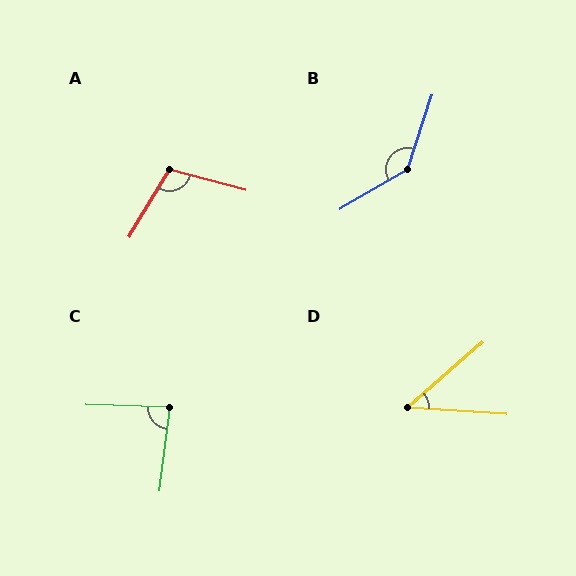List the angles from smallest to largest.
D (45°), C (85°), A (106°), B (139°).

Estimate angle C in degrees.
Approximately 85 degrees.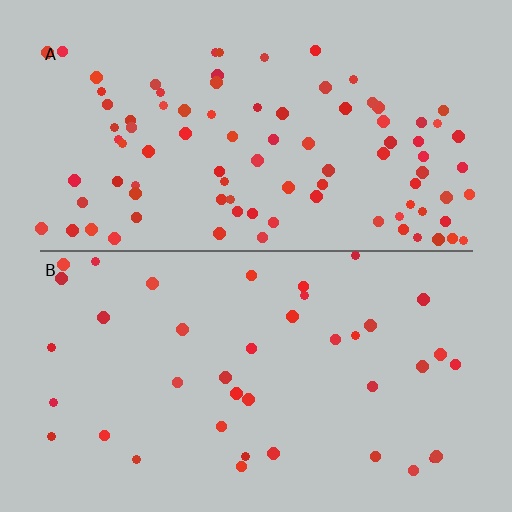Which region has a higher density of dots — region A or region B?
A (the top).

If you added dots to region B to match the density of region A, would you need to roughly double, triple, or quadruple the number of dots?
Approximately double.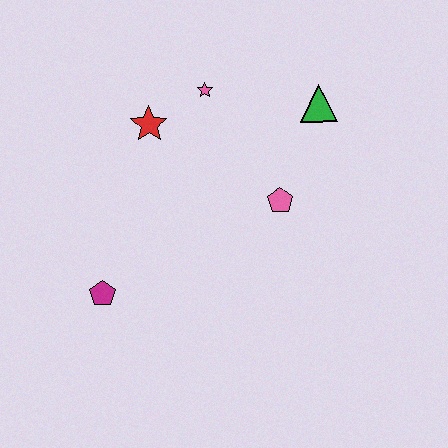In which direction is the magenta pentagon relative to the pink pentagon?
The magenta pentagon is to the left of the pink pentagon.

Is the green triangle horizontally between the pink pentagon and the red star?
No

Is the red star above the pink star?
No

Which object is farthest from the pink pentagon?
The magenta pentagon is farthest from the pink pentagon.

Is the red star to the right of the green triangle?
No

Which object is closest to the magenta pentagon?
The red star is closest to the magenta pentagon.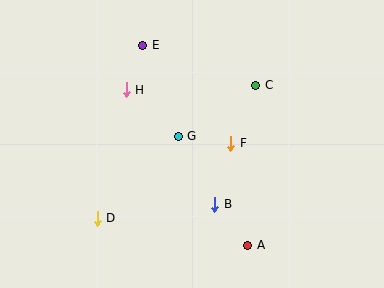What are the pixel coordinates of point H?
Point H is at (126, 90).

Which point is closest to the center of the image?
Point G at (178, 136) is closest to the center.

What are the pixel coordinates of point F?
Point F is at (231, 143).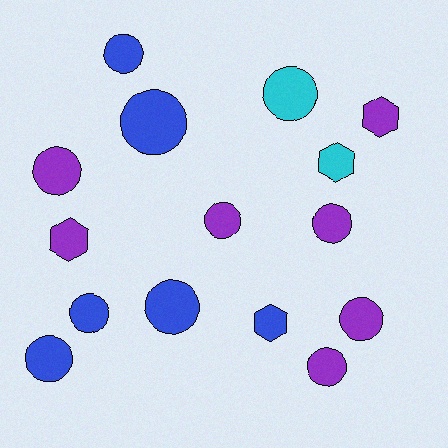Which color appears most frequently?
Purple, with 7 objects.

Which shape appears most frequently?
Circle, with 11 objects.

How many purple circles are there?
There are 5 purple circles.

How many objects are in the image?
There are 15 objects.